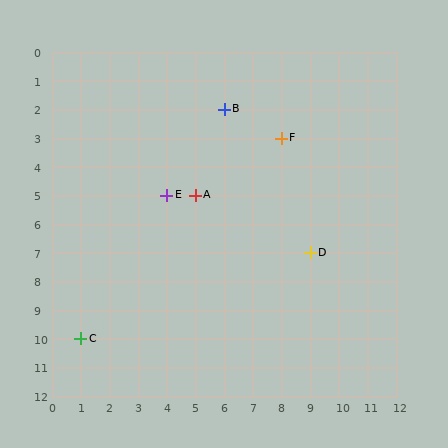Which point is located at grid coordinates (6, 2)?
Point B is at (6, 2).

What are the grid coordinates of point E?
Point E is at grid coordinates (4, 5).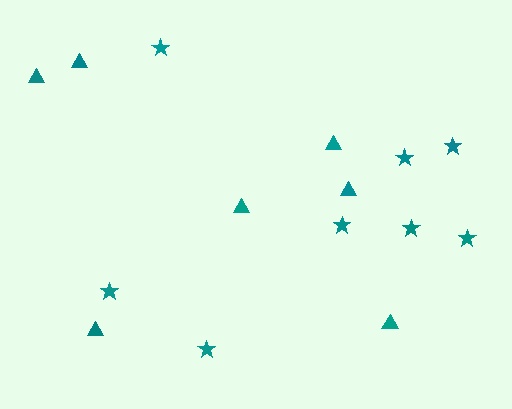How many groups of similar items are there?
There are 2 groups: one group of triangles (7) and one group of stars (8).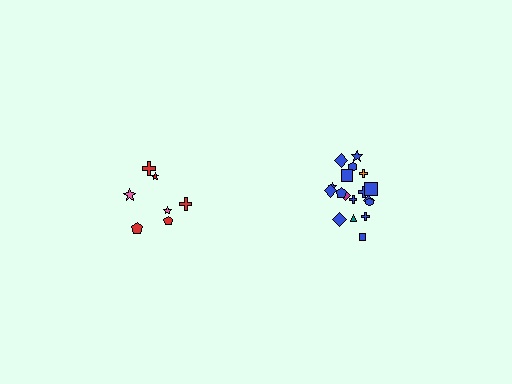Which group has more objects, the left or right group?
The right group.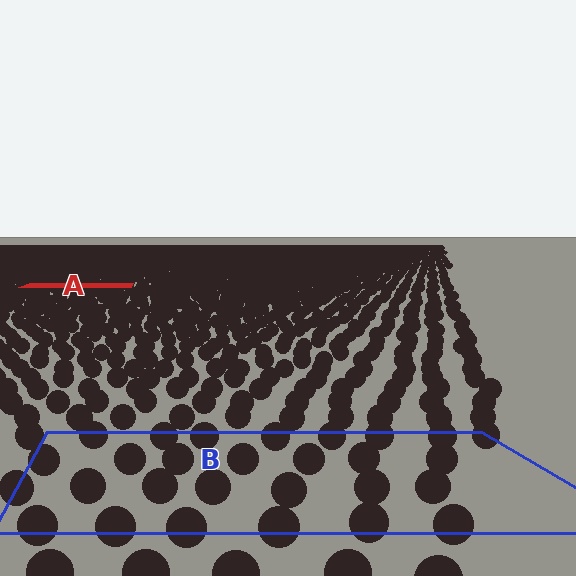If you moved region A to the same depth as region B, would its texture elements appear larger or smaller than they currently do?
They would appear larger. At a closer depth, the same texture elements are projected at a bigger on-screen size.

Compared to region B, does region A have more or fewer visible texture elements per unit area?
Region A has more texture elements per unit area — they are packed more densely because it is farther away.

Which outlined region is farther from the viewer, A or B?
Region A is farther from the viewer — the texture elements inside it appear smaller and more densely packed.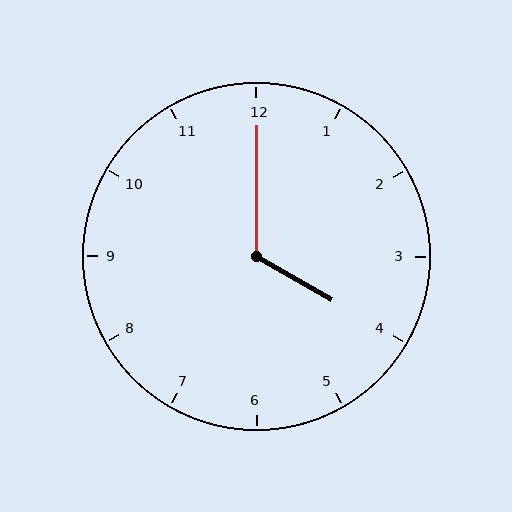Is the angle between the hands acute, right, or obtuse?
It is obtuse.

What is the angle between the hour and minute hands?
Approximately 120 degrees.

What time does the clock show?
4:00.